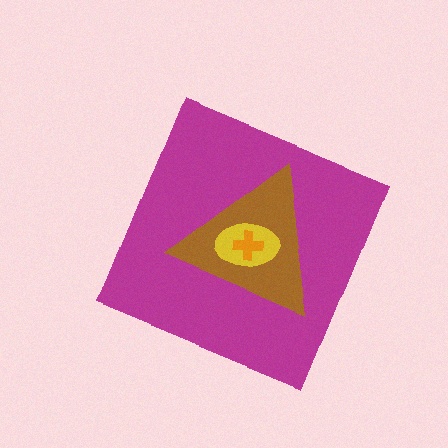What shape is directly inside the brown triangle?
The yellow ellipse.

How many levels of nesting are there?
4.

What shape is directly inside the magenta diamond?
The brown triangle.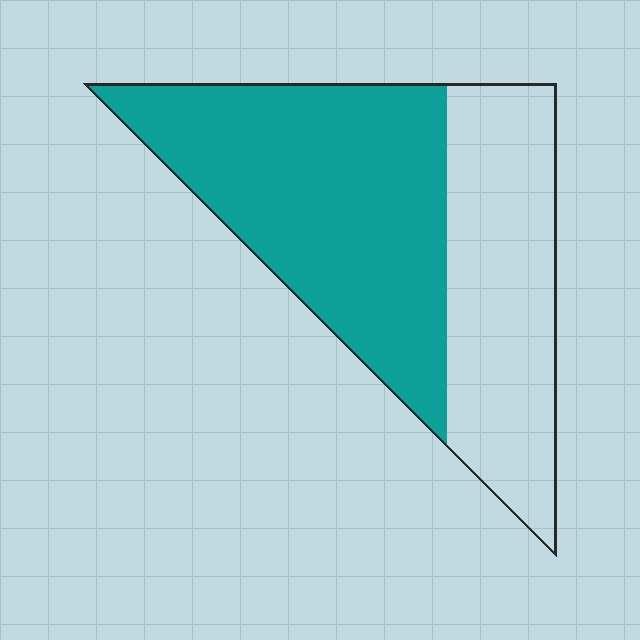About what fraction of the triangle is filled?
About three fifths (3/5).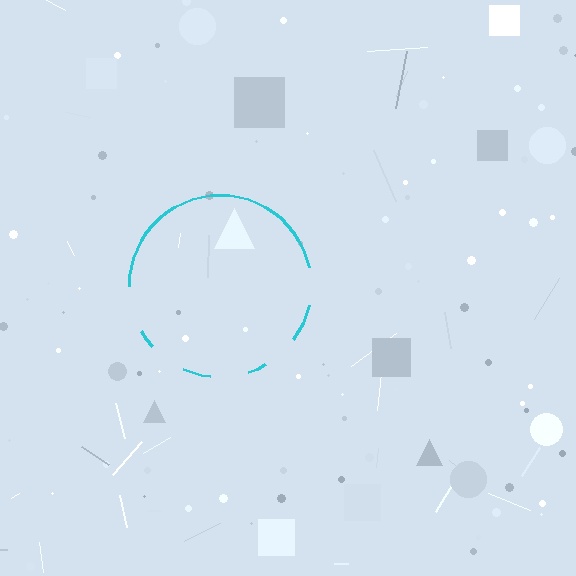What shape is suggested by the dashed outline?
The dashed outline suggests a circle.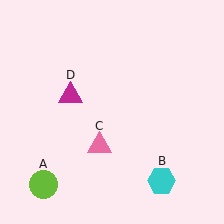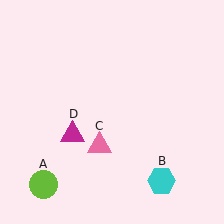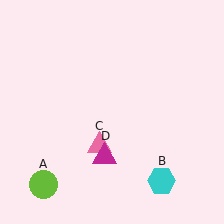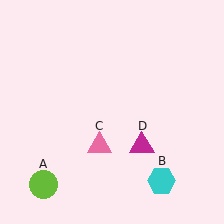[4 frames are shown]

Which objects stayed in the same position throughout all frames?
Lime circle (object A) and cyan hexagon (object B) and pink triangle (object C) remained stationary.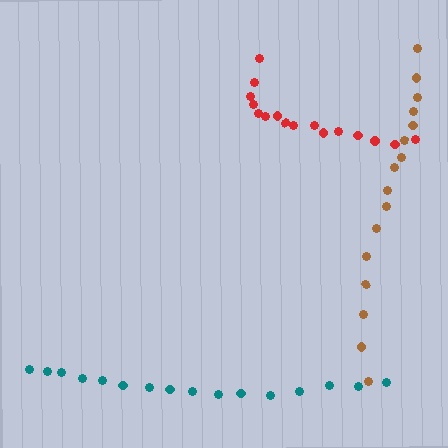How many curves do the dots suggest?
There are 3 distinct paths.